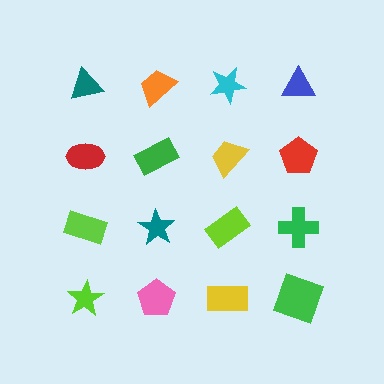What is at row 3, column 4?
A green cross.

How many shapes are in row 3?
4 shapes.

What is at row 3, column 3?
A lime rectangle.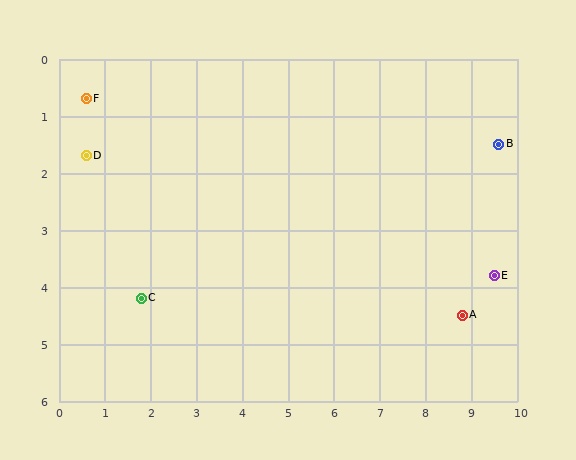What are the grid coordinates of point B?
Point B is at approximately (9.6, 1.5).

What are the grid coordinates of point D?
Point D is at approximately (0.6, 1.7).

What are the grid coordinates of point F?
Point F is at approximately (0.6, 0.7).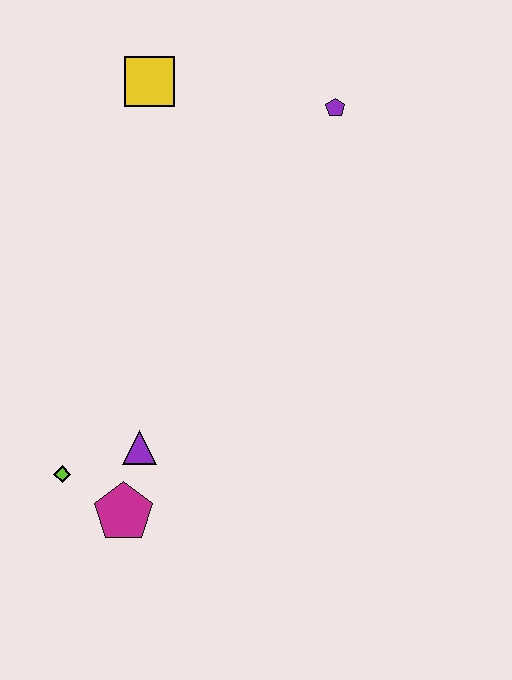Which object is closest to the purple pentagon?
The yellow square is closest to the purple pentagon.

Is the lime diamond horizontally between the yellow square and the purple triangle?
No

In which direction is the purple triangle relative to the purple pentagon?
The purple triangle is below the purple pentagon.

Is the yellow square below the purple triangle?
No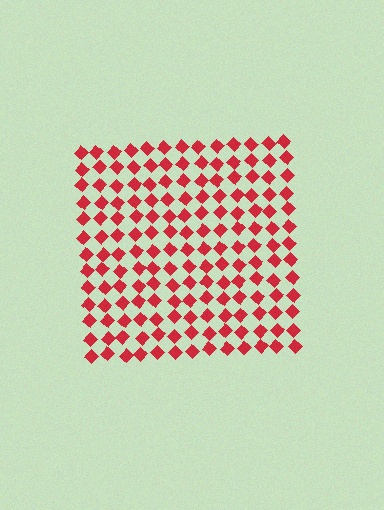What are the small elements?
The small elements are diamonds.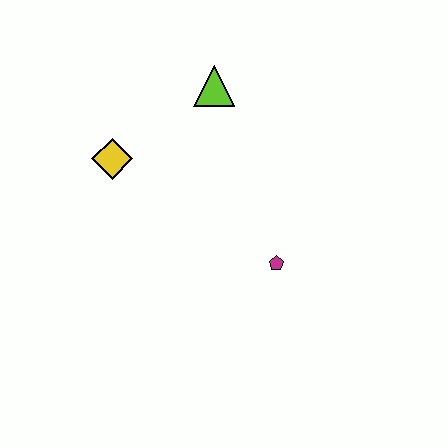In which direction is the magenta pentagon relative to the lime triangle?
The magenta pentagon is below the lime triangle.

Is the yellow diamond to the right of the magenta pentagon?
No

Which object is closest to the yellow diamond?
The lime triangle is closest to the yellow diamond.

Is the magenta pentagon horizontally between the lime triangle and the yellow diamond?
No